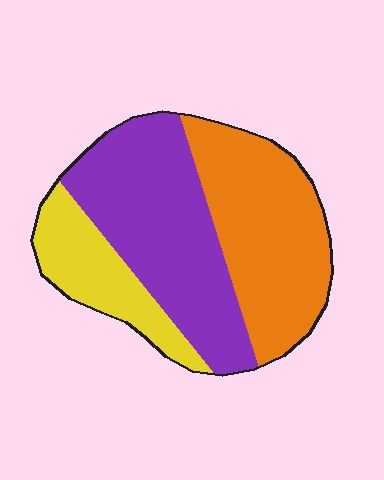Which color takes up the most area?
Purple, at roughly 45%.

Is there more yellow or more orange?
Orange.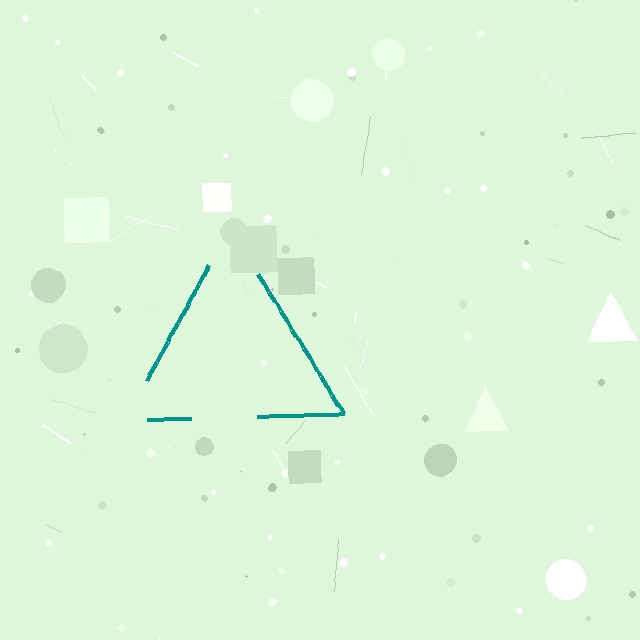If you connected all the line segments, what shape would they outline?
They would outline a triangle.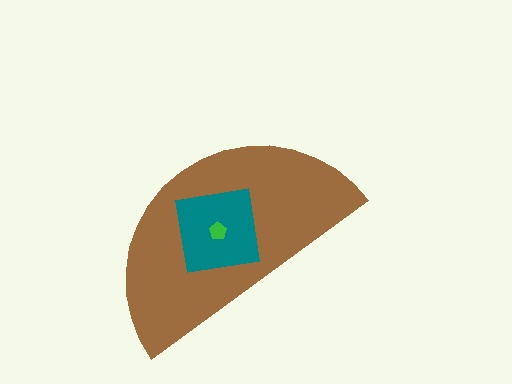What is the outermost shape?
The brown semicircle.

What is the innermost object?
The green pentagon.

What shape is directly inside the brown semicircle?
The teal square.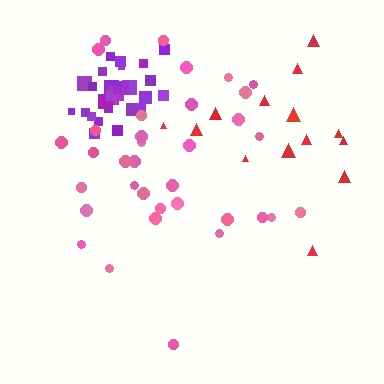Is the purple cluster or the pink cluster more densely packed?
Purple.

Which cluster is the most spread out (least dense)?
Red.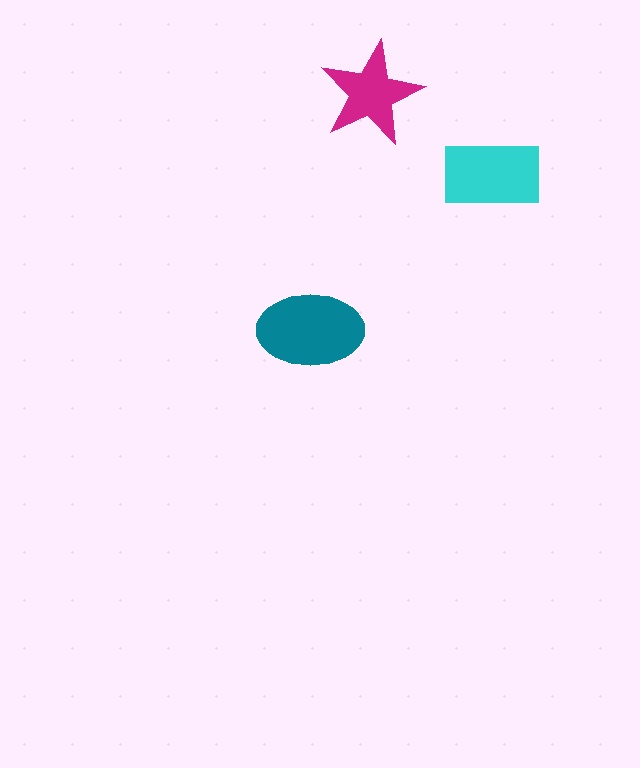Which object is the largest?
The teal ellipse.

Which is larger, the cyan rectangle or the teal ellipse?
The teal ellipse.